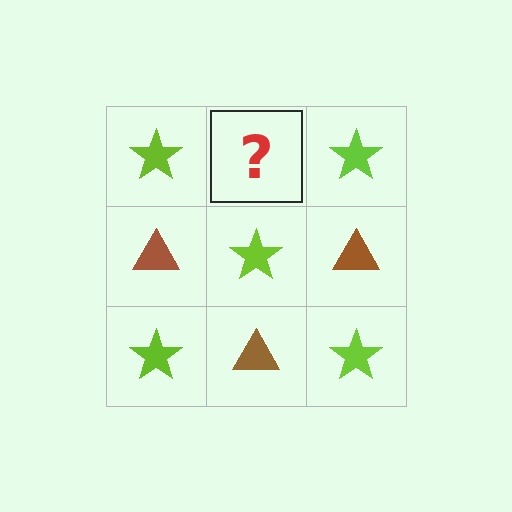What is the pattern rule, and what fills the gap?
The rule is that it alternates lime star and brown triangle in a checkerboard pattern. The gap should be filled with a brown triangle.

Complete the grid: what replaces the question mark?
The question mark should be replaced with a brown triangle.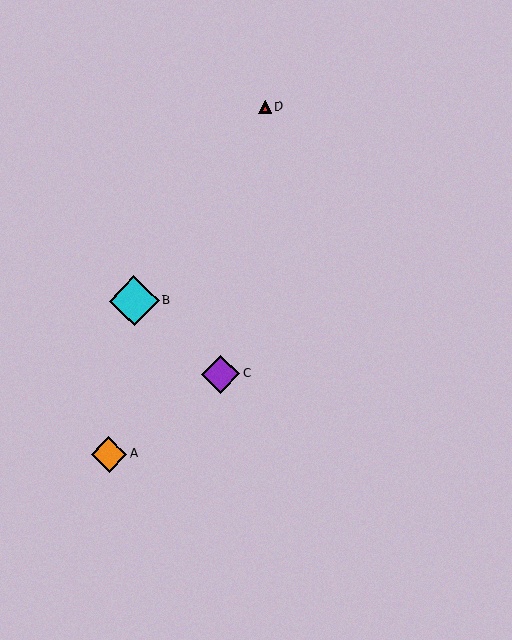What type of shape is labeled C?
Shape C is a purple diamond.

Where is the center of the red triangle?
The center of the red triangle is at (265, 107).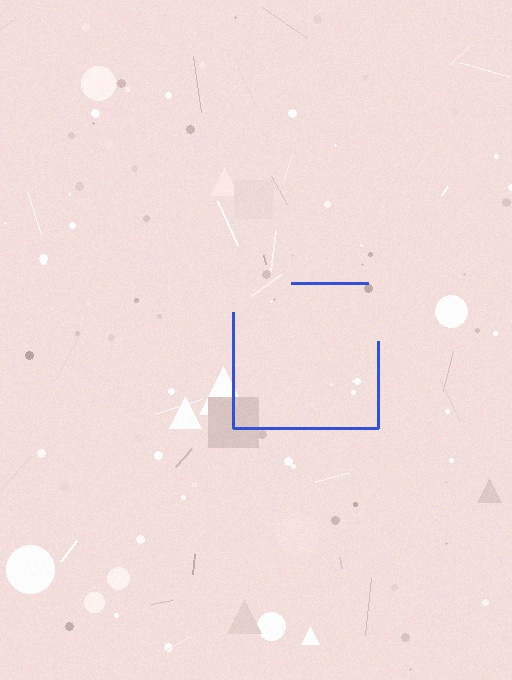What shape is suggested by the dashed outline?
The dashed outline suggests a square.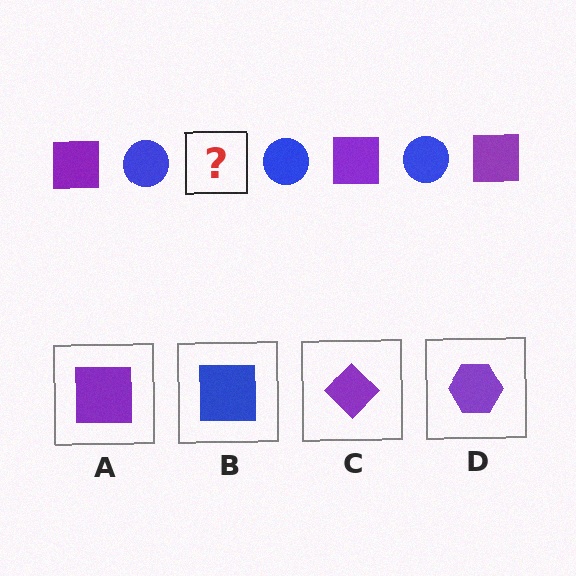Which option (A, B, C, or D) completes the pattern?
A.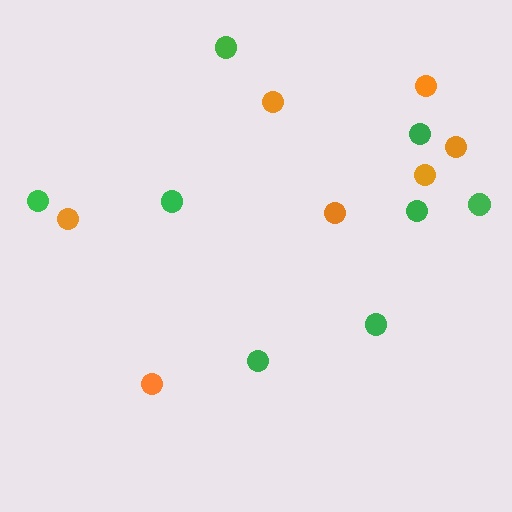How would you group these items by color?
There are 2 groups: one group of green circles (8) and one group of orange circles (7).